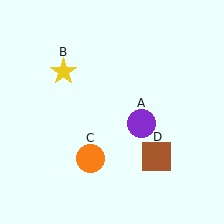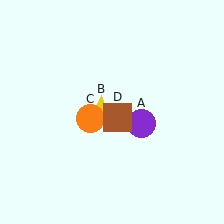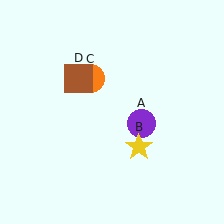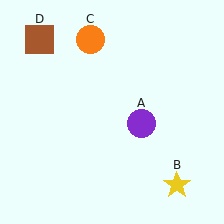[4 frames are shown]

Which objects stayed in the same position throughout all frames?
Purple circle (object A) remained stationary.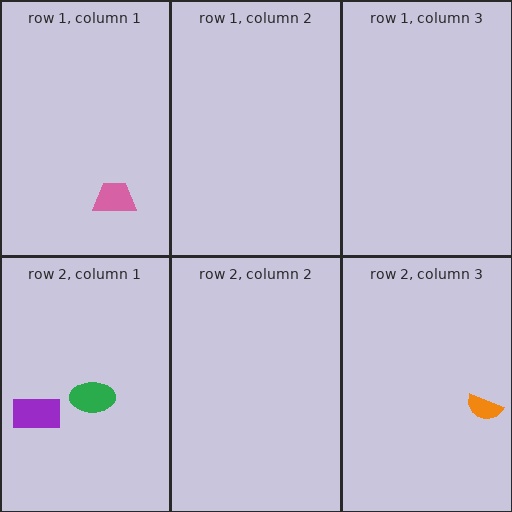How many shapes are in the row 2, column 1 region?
2.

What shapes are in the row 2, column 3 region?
The orange semicircle.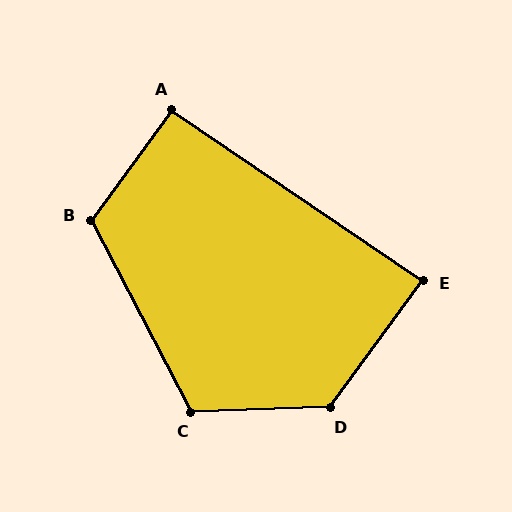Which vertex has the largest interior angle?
D, at approximately 128 degrees.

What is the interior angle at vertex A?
Approximately 92 degrees (approximately right).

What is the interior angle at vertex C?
Approximately 116 degrees (obtuse).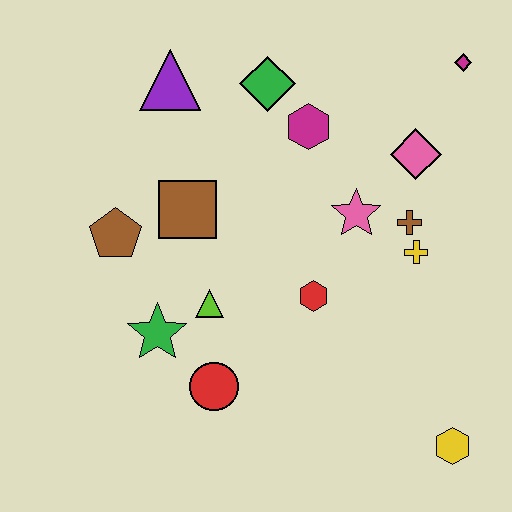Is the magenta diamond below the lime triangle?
No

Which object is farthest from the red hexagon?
The magenta diamond is farthest from the red hexagon.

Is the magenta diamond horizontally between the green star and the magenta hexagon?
No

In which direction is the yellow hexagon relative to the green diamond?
The yellow hexagon is below the green diamond.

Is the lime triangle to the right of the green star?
Yes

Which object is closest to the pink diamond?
The brown cross is closest to the pink diamond.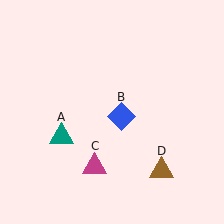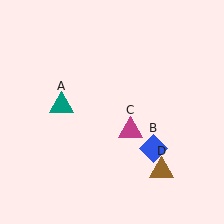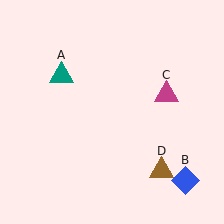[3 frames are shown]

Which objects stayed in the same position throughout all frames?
Brown triangle (object D) remained stationary.